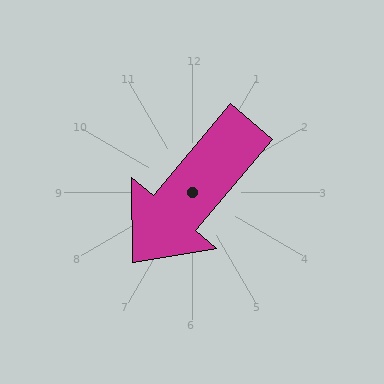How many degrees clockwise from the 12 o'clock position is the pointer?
Approximately 220 degrees.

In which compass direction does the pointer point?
Southwest.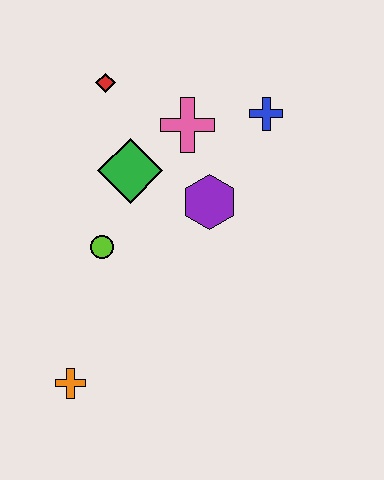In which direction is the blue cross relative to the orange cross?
The blue cross is above the orange cross.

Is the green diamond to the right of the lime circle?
Yes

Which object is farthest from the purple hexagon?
The orange cross is farthest from the purple hexagon.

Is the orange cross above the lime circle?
No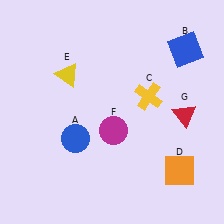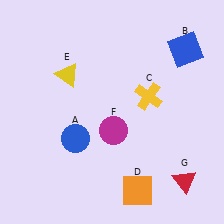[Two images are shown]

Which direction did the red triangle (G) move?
The red triangle (G) moved down.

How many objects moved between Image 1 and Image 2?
2 objects moved between the two images.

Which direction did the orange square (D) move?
The orange square (D) moved left.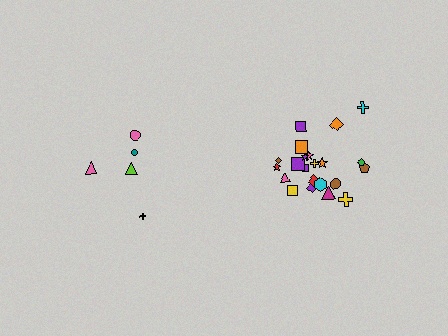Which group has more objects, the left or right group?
The right group.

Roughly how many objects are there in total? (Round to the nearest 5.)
Roughly 25 objects in total.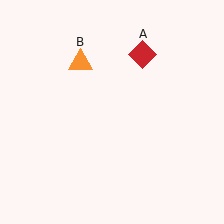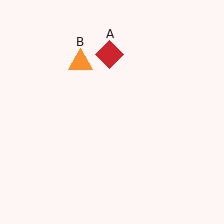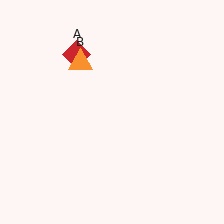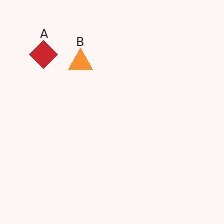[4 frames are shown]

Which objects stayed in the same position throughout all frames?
Orange triangle (object B) remained stationary.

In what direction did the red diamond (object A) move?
The red diamond (object A) moved left.